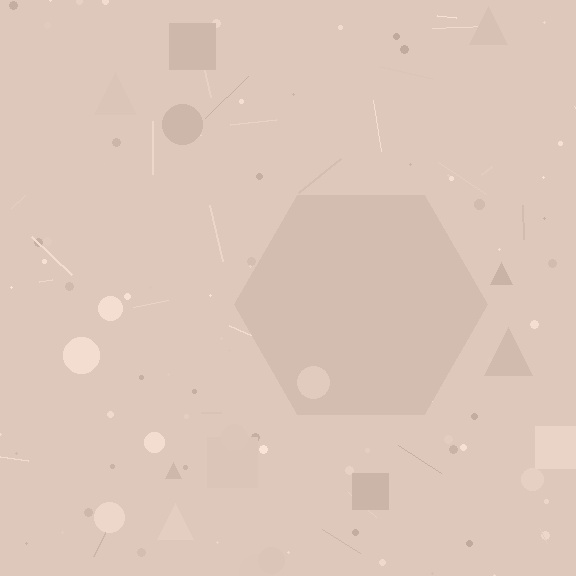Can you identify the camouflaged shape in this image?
The camouflaged shape is a hexagon.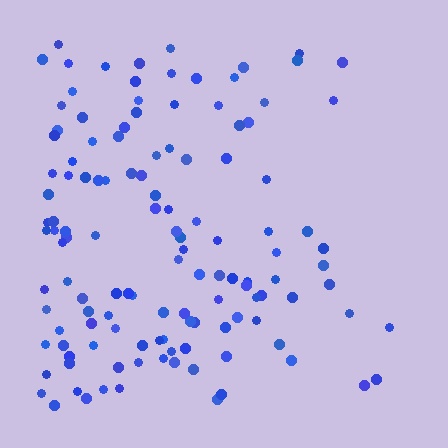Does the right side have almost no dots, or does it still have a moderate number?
Still a moderate number, just noticeably fewer than the left.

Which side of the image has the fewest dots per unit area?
The right.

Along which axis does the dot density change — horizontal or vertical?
Horizontal.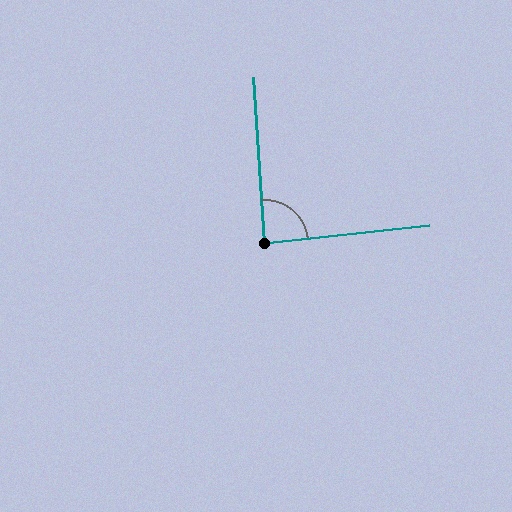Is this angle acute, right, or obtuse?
It is approximately a right angle.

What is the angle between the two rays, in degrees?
Approximately 88 degrees.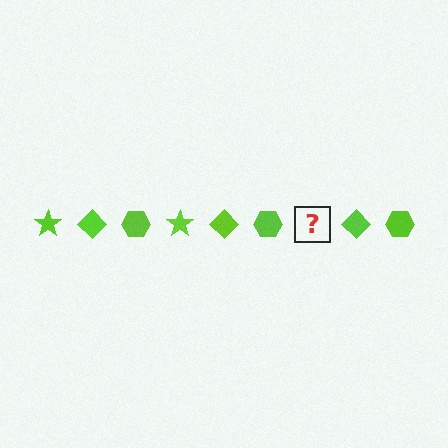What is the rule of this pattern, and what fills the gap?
The rule is that the pattern cycles through star, diamond, hexagon shapes in lime. The gap should be filled with a lime star.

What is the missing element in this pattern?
The missing element is a lime star.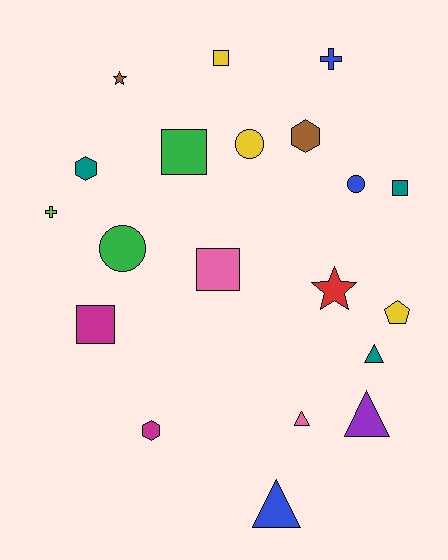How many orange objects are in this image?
There are no orange objects.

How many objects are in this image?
There are 20 objects.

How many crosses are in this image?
There are 2 crosses.